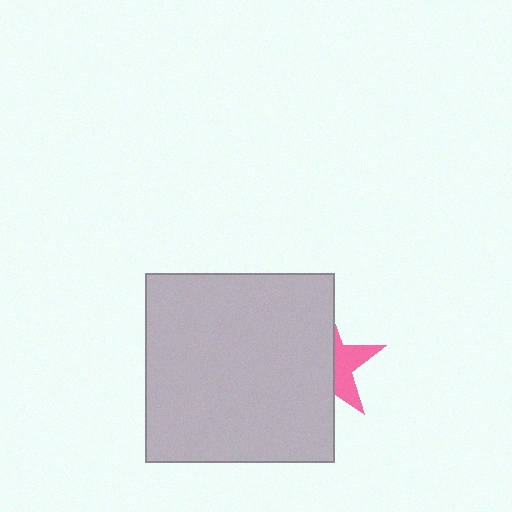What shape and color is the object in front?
The object in front is a light gray square.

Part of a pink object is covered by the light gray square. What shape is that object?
It is a star.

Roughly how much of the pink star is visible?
A small part of it is visible (roughly 36%).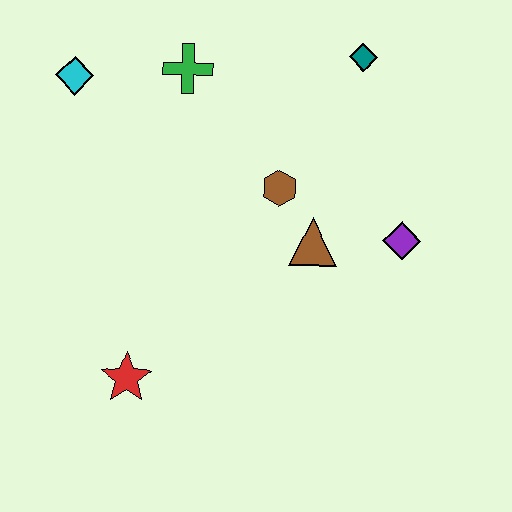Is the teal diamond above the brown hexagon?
Yes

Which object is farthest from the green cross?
The red star is farthest from the green cross.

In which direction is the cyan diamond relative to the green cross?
The cyan diamond is to the left of the green cross.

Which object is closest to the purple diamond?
The brown triangle is closest to the purple diamond.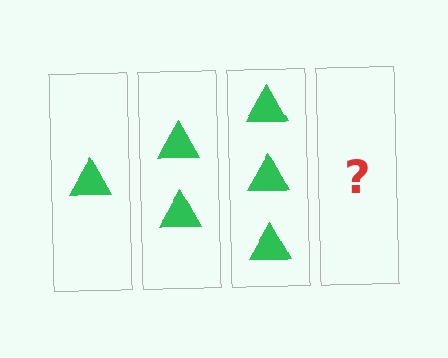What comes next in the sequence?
The next element should be 4 triangles.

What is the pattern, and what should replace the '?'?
The pattern is that each step adds one more triangle. The '?' should be 4 triangles.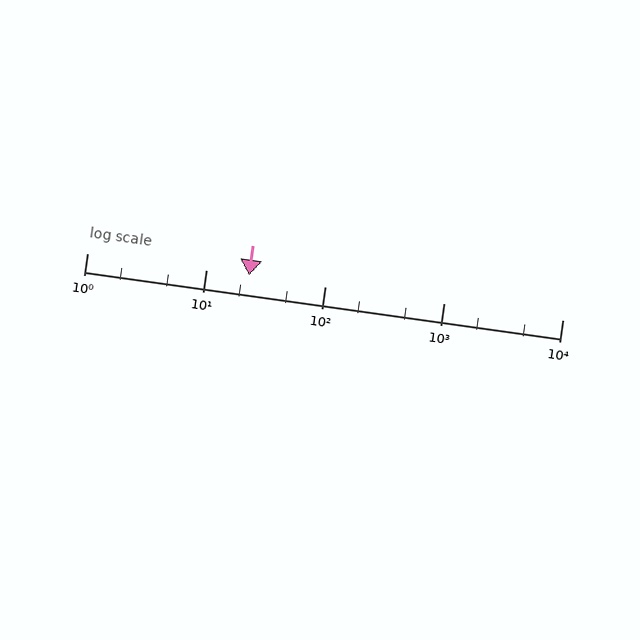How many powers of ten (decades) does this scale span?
The scale spans 4 decades, from 1 to 10000.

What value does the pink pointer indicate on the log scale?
The pointer indicates approximately 23.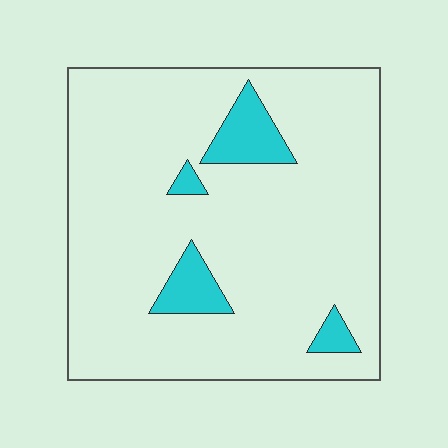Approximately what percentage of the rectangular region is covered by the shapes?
Approximately 10%.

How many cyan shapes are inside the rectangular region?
4.